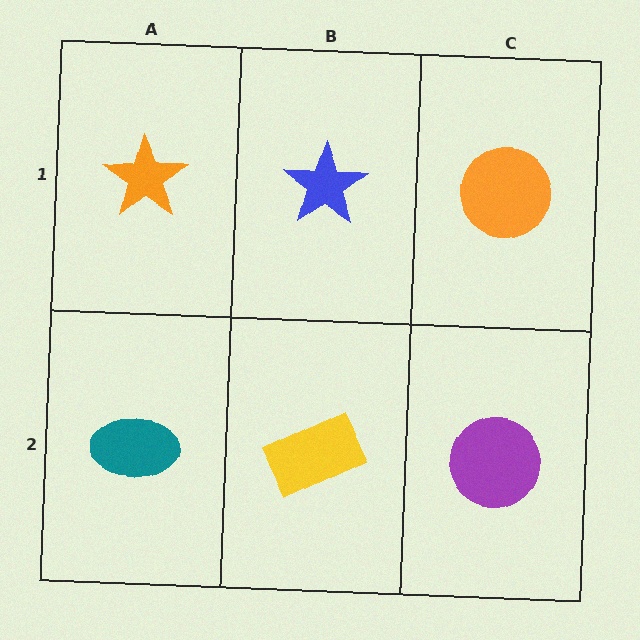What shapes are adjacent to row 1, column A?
A teal ellipse (row 2, column A), a blue star (row 1, column B).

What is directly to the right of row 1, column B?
An orange circle.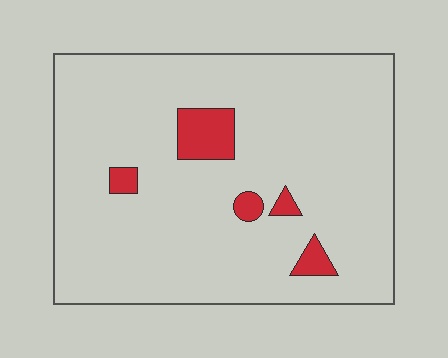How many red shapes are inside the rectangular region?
5.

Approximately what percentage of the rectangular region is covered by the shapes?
Approximately 5%.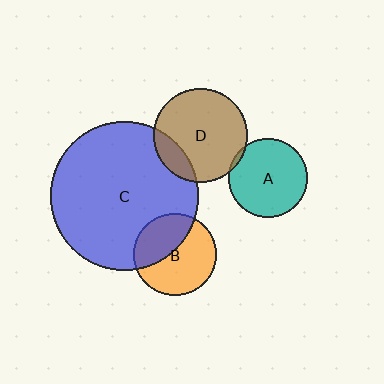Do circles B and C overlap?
Yes.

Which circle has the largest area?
Circle C (blue).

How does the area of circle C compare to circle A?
Approximately 3.6 times.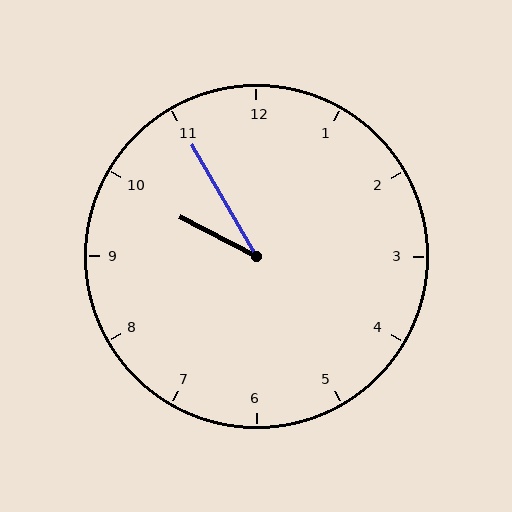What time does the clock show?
9:55.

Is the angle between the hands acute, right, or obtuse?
It is acute.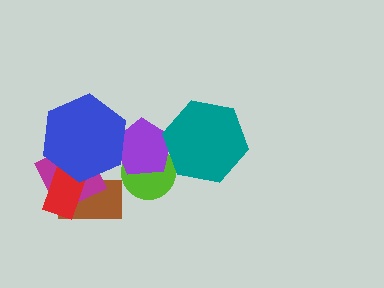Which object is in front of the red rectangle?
The blue hexagon is in front of the red rectangle.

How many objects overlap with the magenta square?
3 objects overlap with the magenta square.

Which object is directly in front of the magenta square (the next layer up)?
The red rectangle is directly in front of the magenta square.